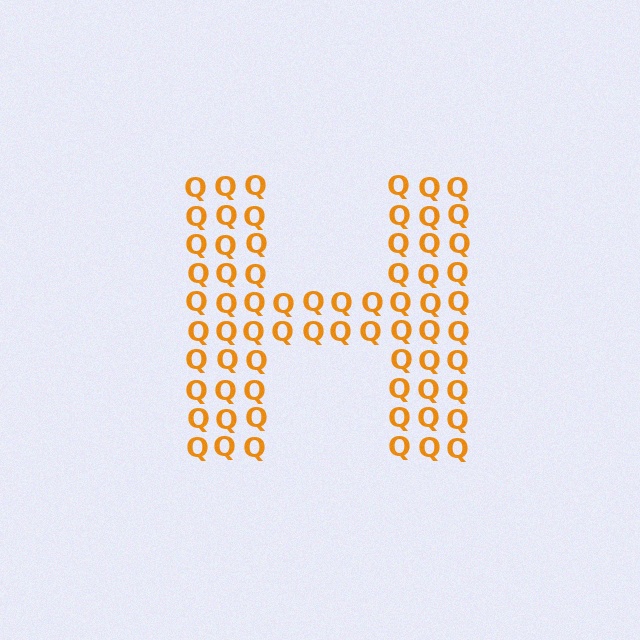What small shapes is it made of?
It is made of small letter Q's.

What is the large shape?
The large shape is the letter H.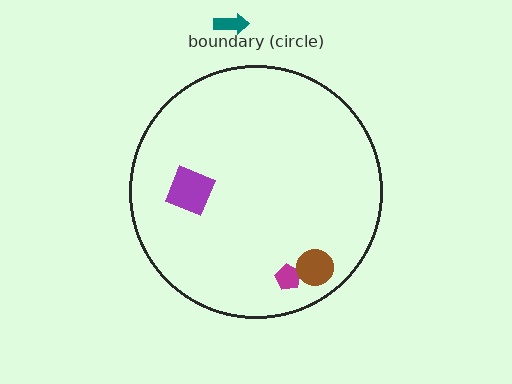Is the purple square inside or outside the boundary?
Inside.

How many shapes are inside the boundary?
3 inside, 1 outside.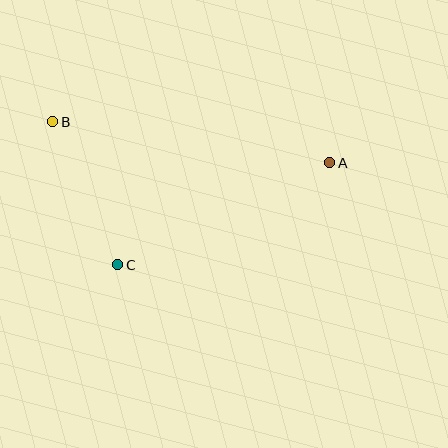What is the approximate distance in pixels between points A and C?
The distance between A and C is approximately 235 pixels.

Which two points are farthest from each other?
Points A and B are farthest from each other.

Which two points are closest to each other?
Points B and C are closest to each other.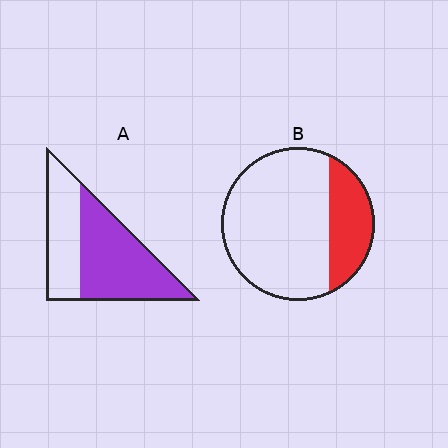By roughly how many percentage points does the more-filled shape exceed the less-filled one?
By roughly 35 percentage points (A over B).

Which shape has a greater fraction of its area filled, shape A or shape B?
Shape A.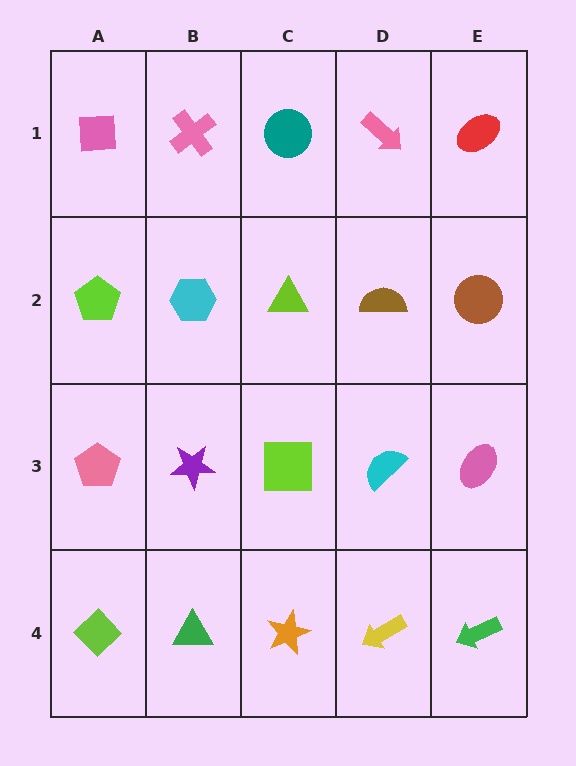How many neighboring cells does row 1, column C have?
3.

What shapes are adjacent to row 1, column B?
A cyan hexagon (row 2, column B), a pink square (row 1, column A), a teal circle (row 1, column C).